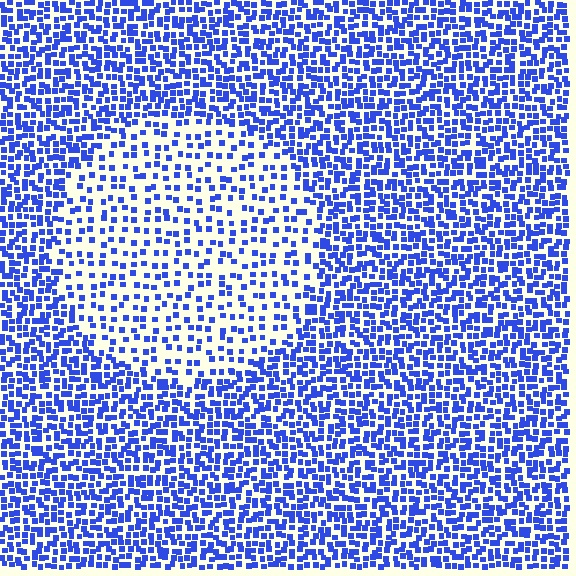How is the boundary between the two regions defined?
The boundary is defined by a change in element density (approximately 2.1x ratio). All elements are the same color, size, and shape.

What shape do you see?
I see a circle.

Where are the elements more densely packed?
The elements are more densely packed outside the circle boundary.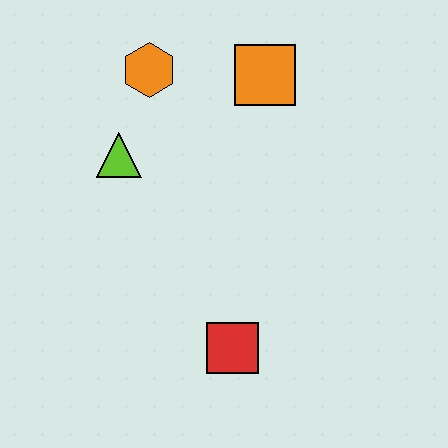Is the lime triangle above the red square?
Yes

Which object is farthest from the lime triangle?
The red square is farthest from the lime triangle.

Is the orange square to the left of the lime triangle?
No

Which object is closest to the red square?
The lime triangle is closest to the red square.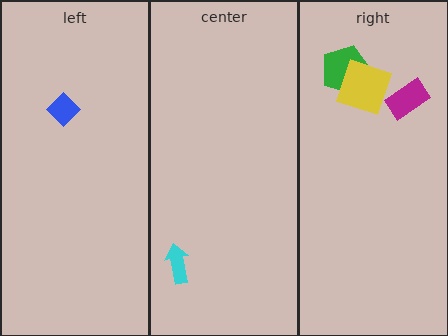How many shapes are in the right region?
3.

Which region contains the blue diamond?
The left region.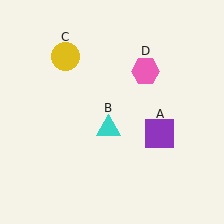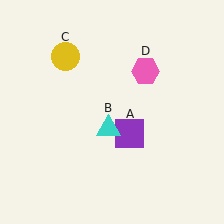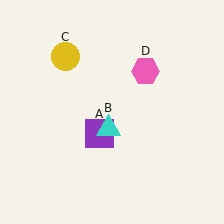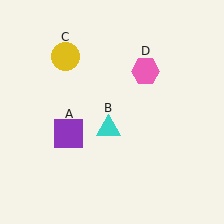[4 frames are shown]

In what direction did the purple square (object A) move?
The purple square (object A) moved left.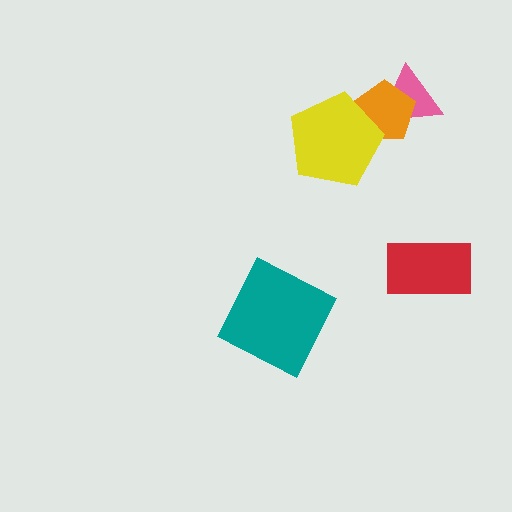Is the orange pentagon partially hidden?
Yes, it is partially covered by another shape.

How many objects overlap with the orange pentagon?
2 objects overlap with the orange pentagon.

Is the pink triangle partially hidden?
Yes, it is partially covered by another shape.